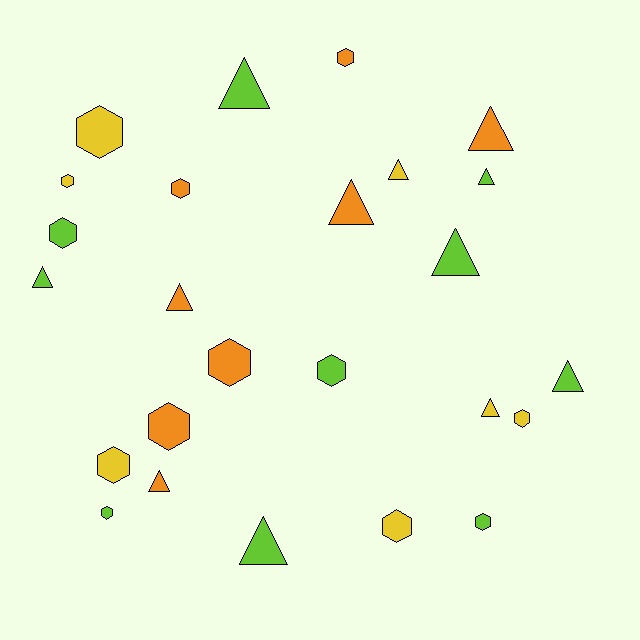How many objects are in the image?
There are 25 objects.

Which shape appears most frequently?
Hexagon, with 13 objects.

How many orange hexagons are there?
There are 4 orange hexagons.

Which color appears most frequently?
Lime, with 10 objects.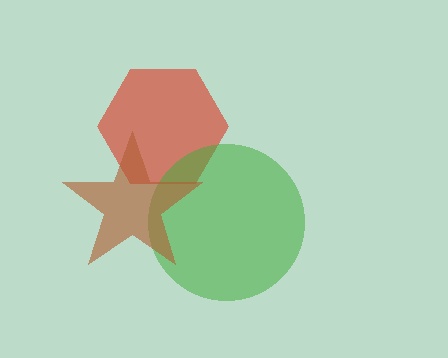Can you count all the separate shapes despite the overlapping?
Yes, there are 3 separate shapes.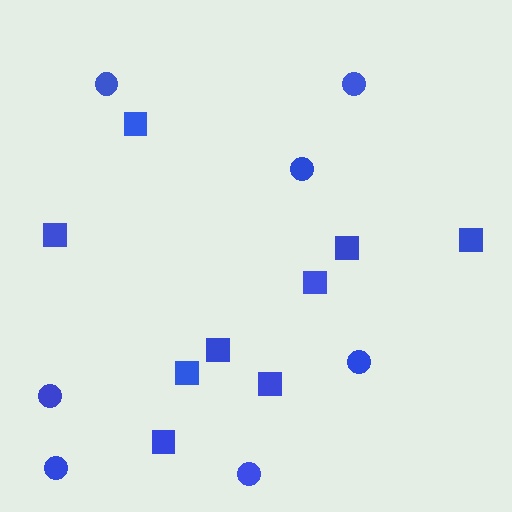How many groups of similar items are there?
There are 2 groups: one group of circles (7) and one group of squares (9).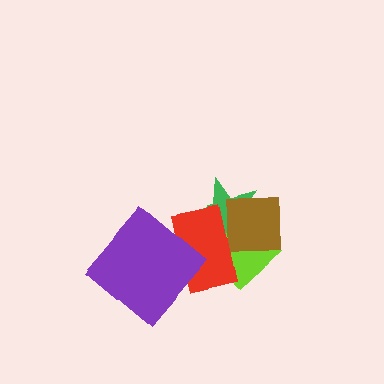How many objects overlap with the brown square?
3 objects overlap with the brown square.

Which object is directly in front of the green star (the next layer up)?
The brown square is directly in front of the green star.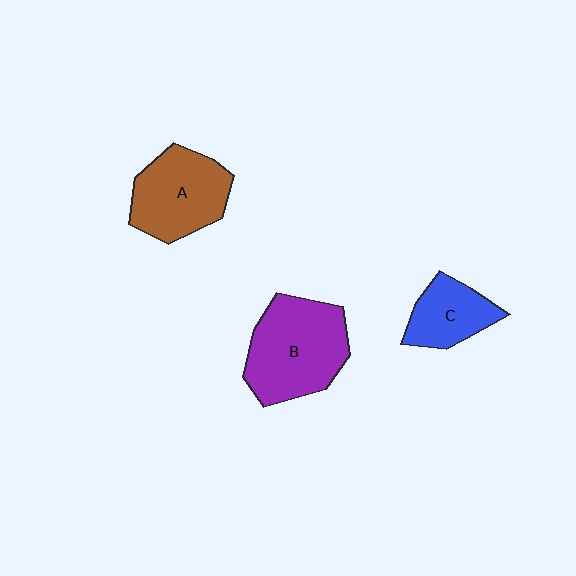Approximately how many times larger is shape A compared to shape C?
Approximately 1.5 times.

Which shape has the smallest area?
Shape C (blue).